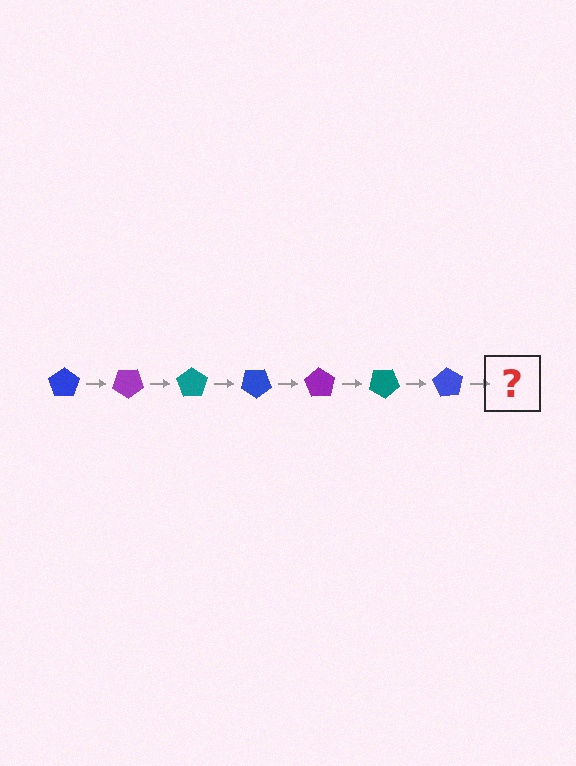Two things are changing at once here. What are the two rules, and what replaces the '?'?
The two rules are that it rotates 35 degrees each step and the color cycles through blue, purple, and teal. The '?' should be a purple pentagon, rotated 245 degrees from the start.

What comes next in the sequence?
The next element should be a purple pentagon, rotated 245 degrees from the start.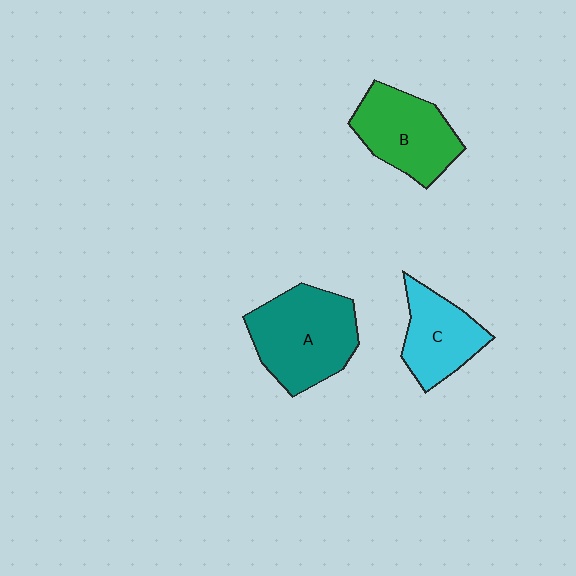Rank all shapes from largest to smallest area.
From largest to smallest: A (teal), B (green), C (cyan).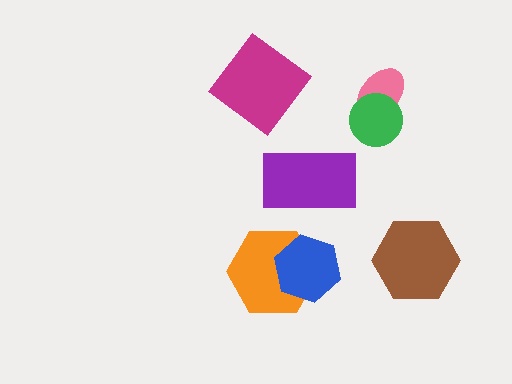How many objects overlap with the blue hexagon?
1 object overlaps with the blue hexagon.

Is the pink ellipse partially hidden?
Yes, it is partially covered by another shape.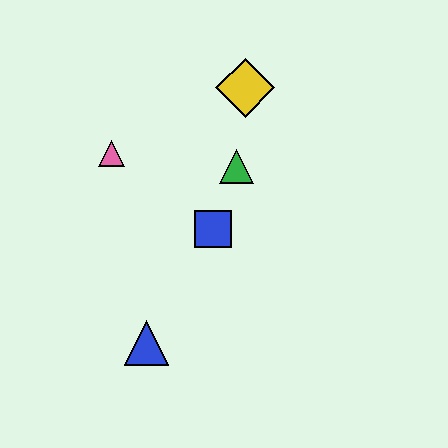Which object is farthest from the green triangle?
The blue triangle is farthest from the green triangle.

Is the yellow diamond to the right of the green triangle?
Yes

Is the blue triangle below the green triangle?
Yes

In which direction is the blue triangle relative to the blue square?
The blue triangle is below the blue square.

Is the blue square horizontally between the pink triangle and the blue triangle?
No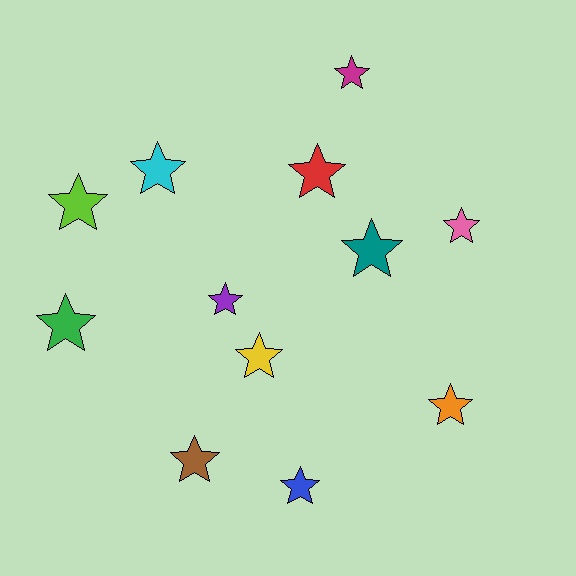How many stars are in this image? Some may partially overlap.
There are 12 stars.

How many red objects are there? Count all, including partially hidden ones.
There is 1 red object.